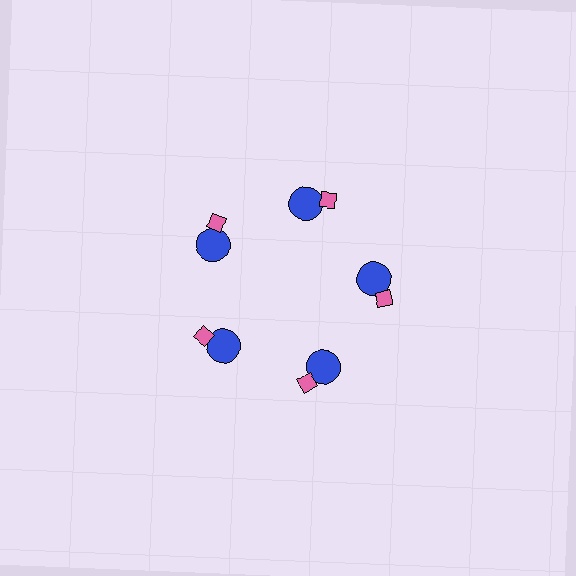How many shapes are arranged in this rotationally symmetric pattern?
There are 10 shapes, arranged in 5 groups of 2.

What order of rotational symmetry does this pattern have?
This pattern has 5-fold rotational symmetry.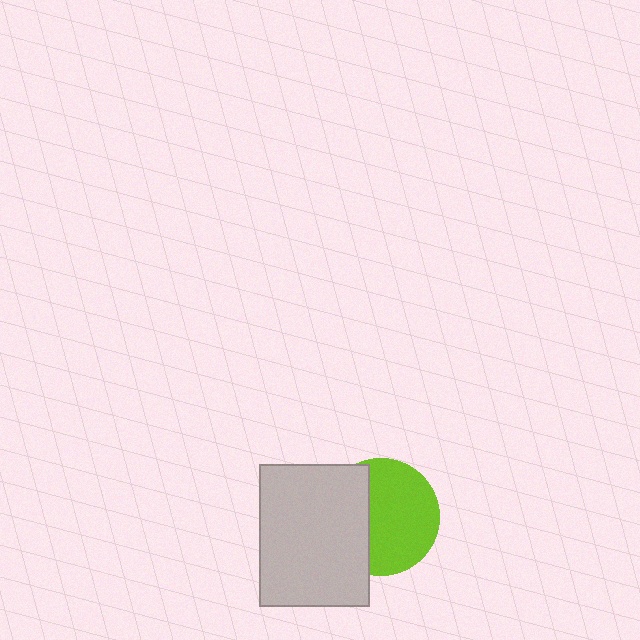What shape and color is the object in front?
The object in front is a light gray rectangle.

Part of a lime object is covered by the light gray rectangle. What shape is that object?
It is a circle.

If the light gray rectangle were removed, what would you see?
You would see the complete lime circle.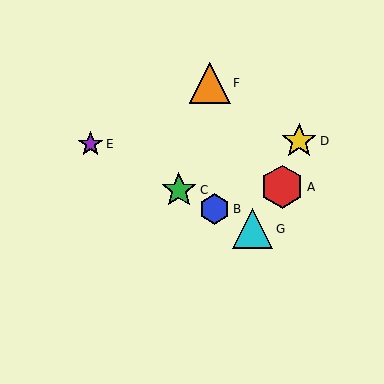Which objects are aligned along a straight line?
Objects B, C, E, G are aligned along a straight line.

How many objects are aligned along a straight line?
4 objects (B, C, E, G) are aligned along a straight line.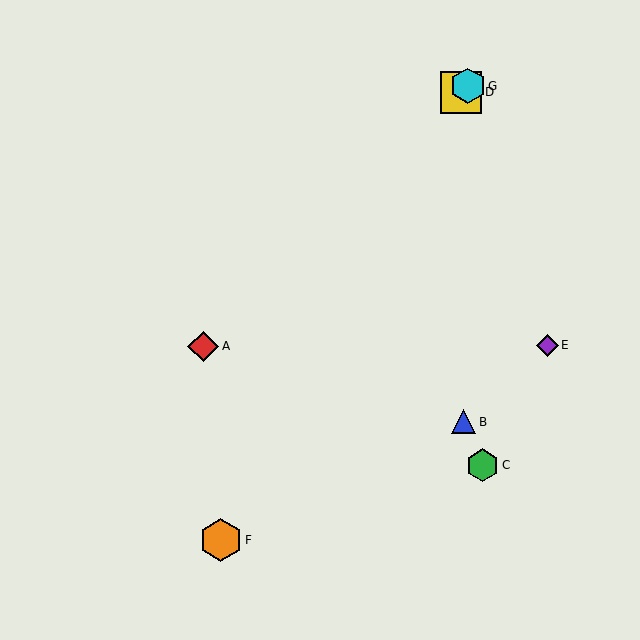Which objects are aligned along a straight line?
Objects A, D, G are aligned along a straight line.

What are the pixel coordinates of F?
Object F is at (221, 540).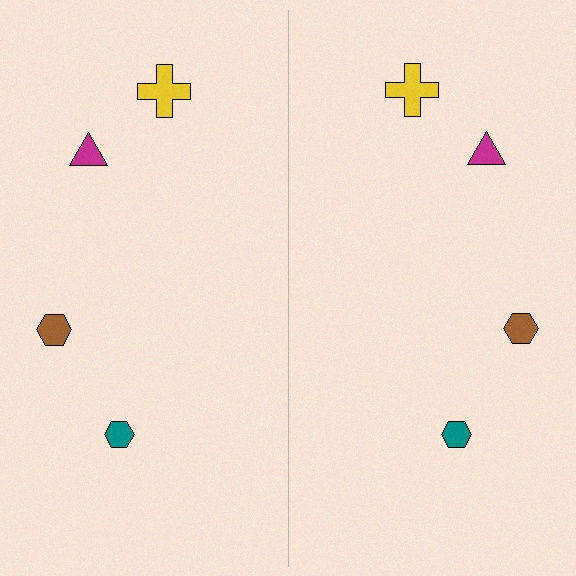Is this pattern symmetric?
Yes, this pattern has bilateral (reflection) symmetry.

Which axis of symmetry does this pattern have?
The pattern has a vertical axis of symmetry running through the center of the image.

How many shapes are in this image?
There are 8 shapes in this image.